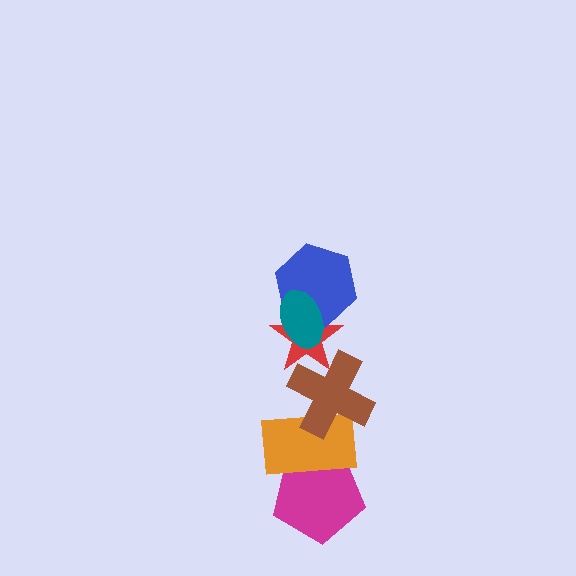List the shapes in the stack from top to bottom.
From top to bottom: the teal ellipse, the blue hexagon, the red star, the brown cross, the orange rectangle, the magenta pentagon.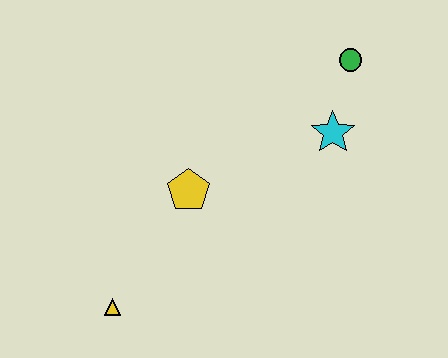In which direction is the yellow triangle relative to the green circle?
The yellow triangle is below the green circle.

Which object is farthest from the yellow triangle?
The green circle is farthest from the yellow triangle.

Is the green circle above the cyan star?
Yes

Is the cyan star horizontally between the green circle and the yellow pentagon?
Yes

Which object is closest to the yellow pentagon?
The yellow triangle is closest to the yellow pentagon.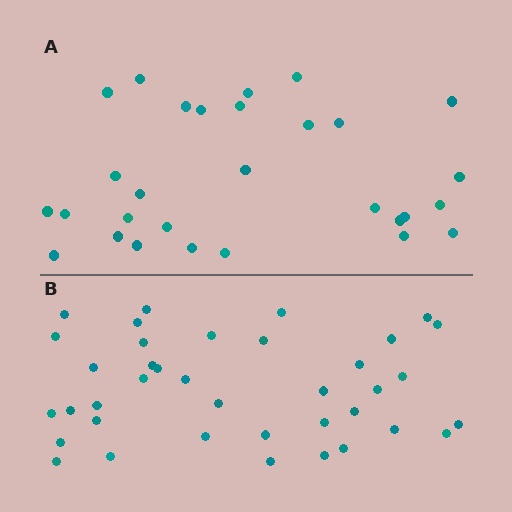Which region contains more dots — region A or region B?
Region B (the bottom region) has more dots.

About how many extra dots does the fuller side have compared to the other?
Region B has roughly 8 or so more dots than region A.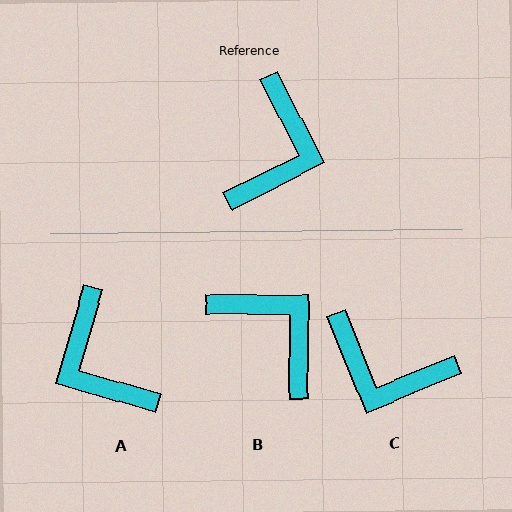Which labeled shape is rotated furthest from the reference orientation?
A, about 133 degrees away.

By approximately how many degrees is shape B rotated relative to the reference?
Approximately 63 degrees counter-clockwise.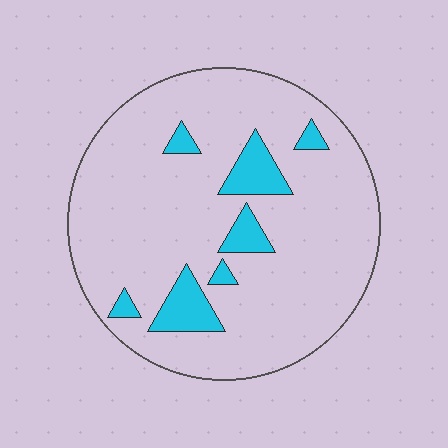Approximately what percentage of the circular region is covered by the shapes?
Approximately 10%.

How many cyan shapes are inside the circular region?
7.